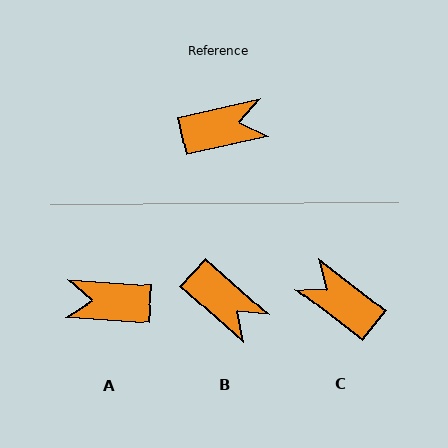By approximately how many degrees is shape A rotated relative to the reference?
Approximately 163 degrees counter-clockwise.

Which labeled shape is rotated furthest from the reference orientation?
A, about 163 degrees away.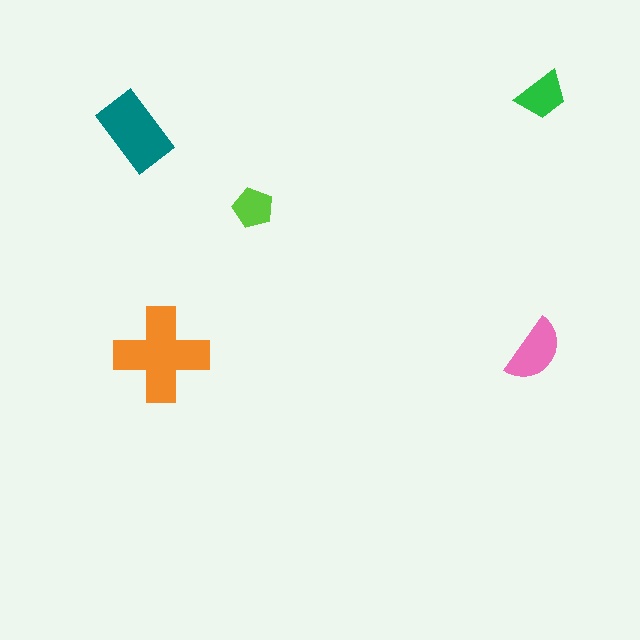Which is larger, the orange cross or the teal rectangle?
The orange cross.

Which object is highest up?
The green trapezoid is topmost.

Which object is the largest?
The orange cross.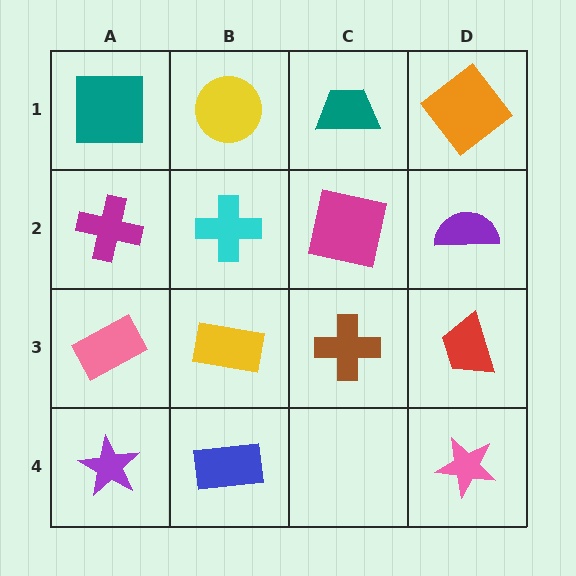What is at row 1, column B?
A yellow circle.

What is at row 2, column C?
A magenta square.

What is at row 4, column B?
A blue rectangle.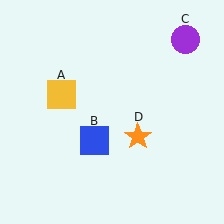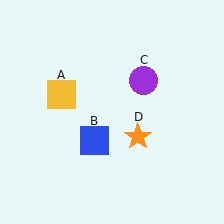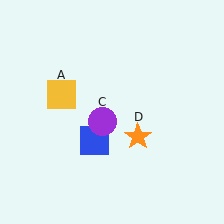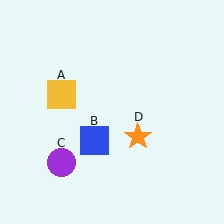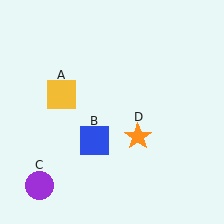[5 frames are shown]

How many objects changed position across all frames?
1 object changed position: purple circle (object C).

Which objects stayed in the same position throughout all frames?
Yellow square (object A) and blue square (object B) and orange star (object D) remained stationary.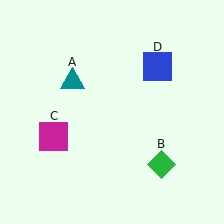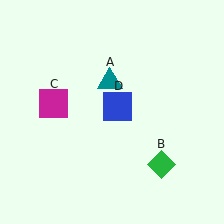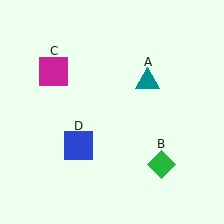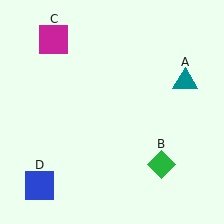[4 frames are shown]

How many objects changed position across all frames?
3 objects changed position: teal triangle (object A), magenta square (object C), blue square (object D).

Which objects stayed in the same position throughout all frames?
Green diamond (object B) remained stationary.